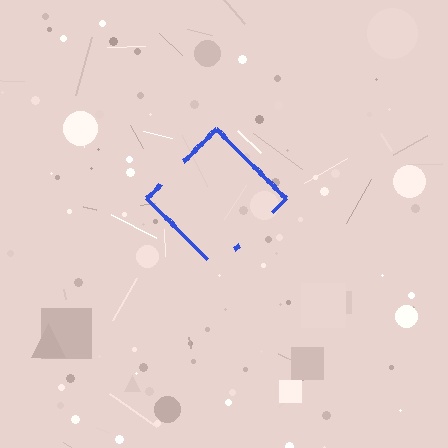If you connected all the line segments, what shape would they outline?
They would outline a diamond.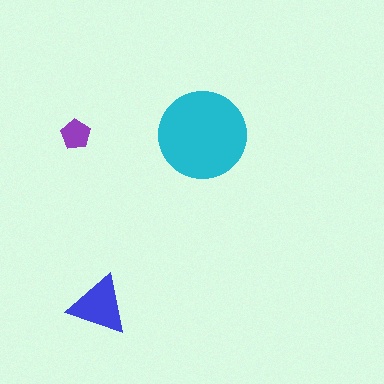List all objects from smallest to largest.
The purple pentagon, the blue triangle, the cyan circle.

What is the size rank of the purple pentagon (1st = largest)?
3rd.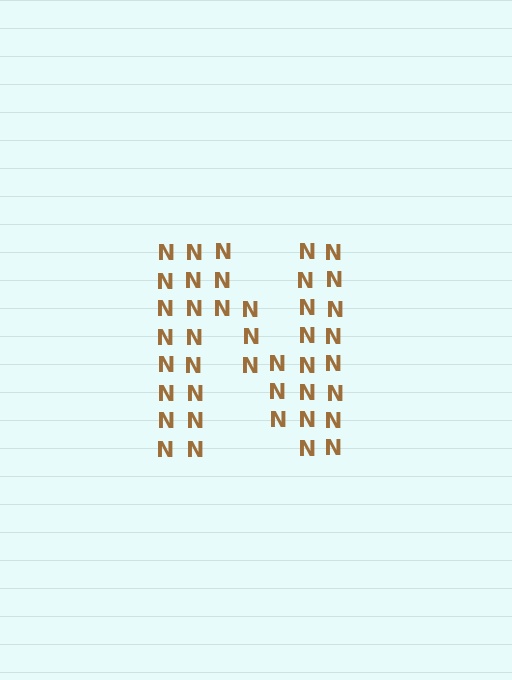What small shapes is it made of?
It is made of small letter N's.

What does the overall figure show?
The overall figure shows the letter N.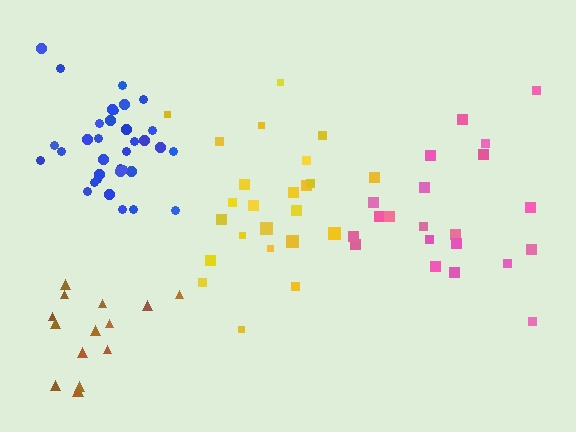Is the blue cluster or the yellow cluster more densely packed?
Blue.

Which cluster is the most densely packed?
Blue.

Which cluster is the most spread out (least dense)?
Pink.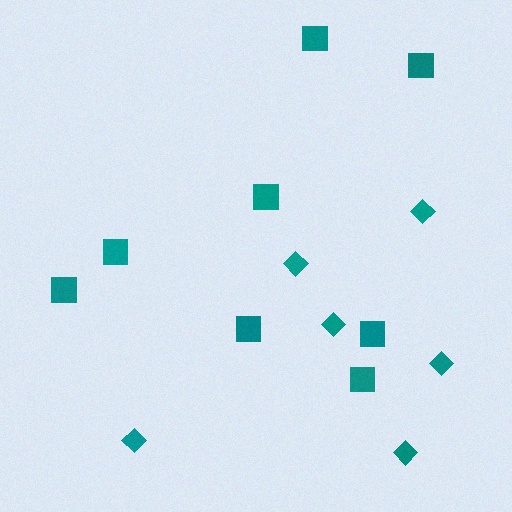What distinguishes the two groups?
There are 2 groups: one group of diamonds (6) and one group of squares (8).